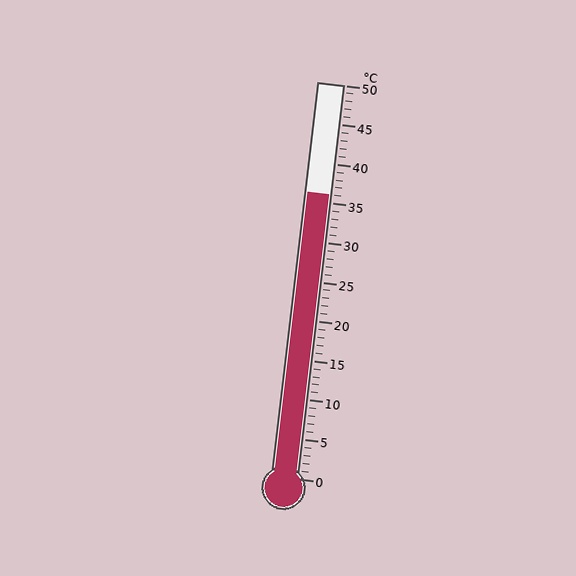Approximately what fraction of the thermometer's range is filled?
The thermometer is filled to approximately 70% of its range.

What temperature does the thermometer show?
The thermometer shows approximately 36°C.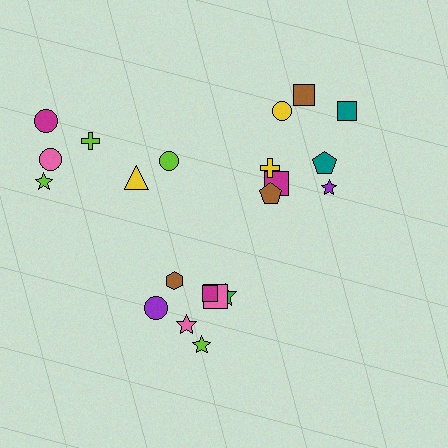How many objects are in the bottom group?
There are 7 objects.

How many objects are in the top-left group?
There are 6 objects.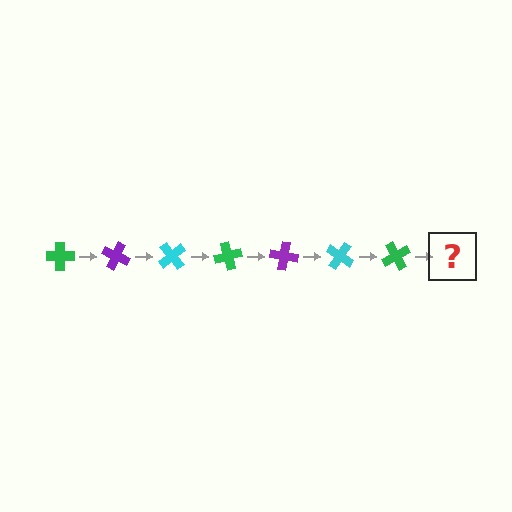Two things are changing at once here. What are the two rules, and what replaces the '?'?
The two rules are that it rotates 25 degrees each step and the color cycles through green, purple, and cyan. The '?' should be a purple cross, rotated 175 degrees from the start.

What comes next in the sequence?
The next element should be a purple cross, rotated 175 degrees from the start.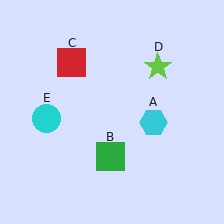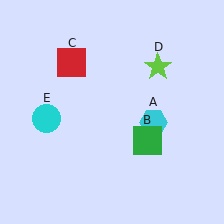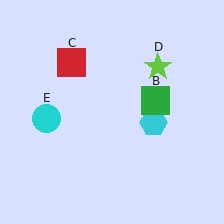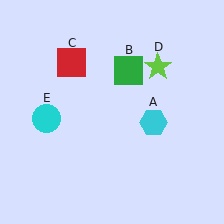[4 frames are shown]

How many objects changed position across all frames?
1 object changed position: green square (object B).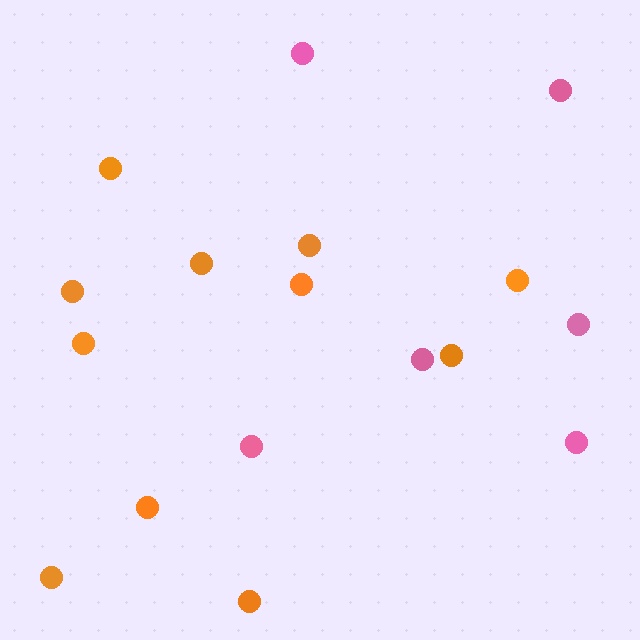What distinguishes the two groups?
There are 2 groups: one group of pink circles (6) and one group of orange circles (11).